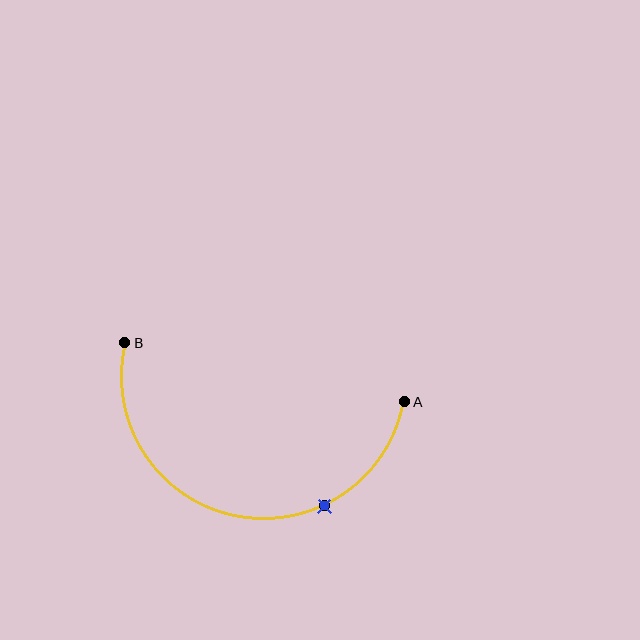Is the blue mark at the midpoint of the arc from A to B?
No. The blue mark lies on the arc but is closer to endpoint A. The arc midpoint would be at the point on the curve equidistant along the arc from both A and B.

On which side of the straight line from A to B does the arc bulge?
The arc bulges below the straight line connecting A and B.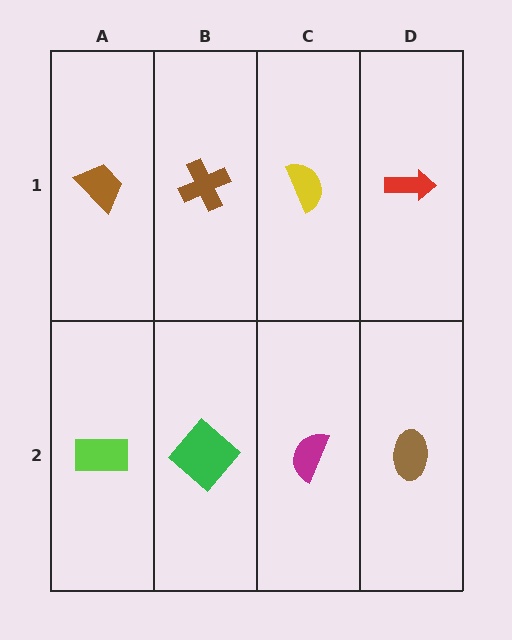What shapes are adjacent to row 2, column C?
A yellow semicircle (row 1, column C), a green diamond (row 2, column B), a brown ellipse (row 2, column D).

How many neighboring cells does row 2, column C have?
3.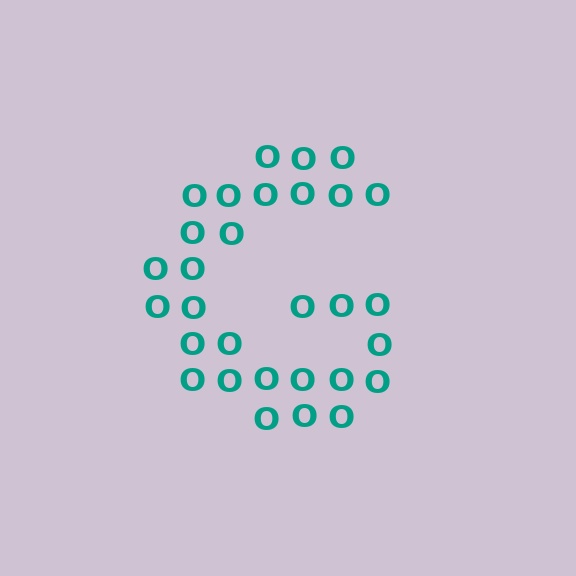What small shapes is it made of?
It is made of small letter O's.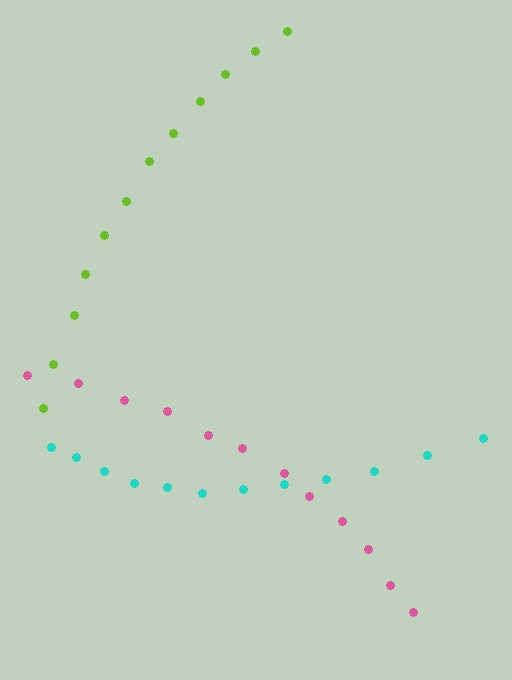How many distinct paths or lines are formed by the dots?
There are 3 distinct paths.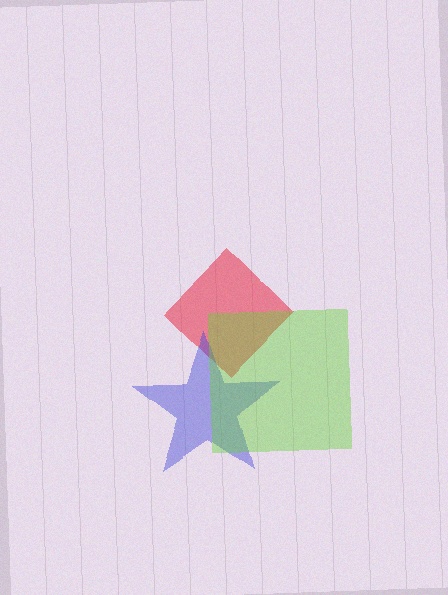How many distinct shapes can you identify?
There are 3 distinct shapes: a red diamond, a blue star, a lime square.